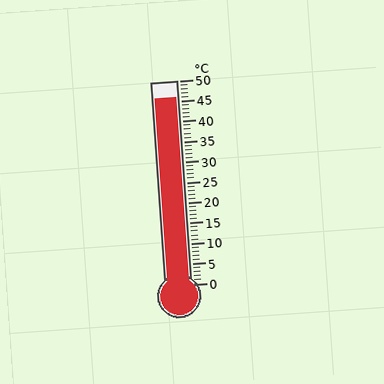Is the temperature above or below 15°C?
The temperature is above 15°C.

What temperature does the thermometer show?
The thermometer shows approximately 46°C.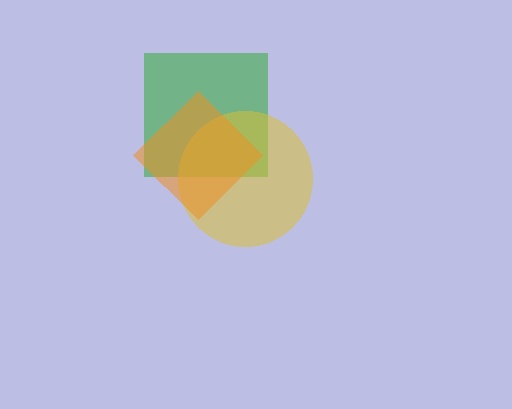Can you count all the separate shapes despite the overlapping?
Yes, there are 3 separate shapes.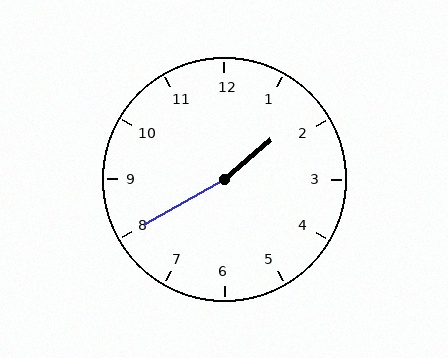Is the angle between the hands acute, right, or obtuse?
It is obtuse.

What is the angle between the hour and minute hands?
Approximately 170 degrees.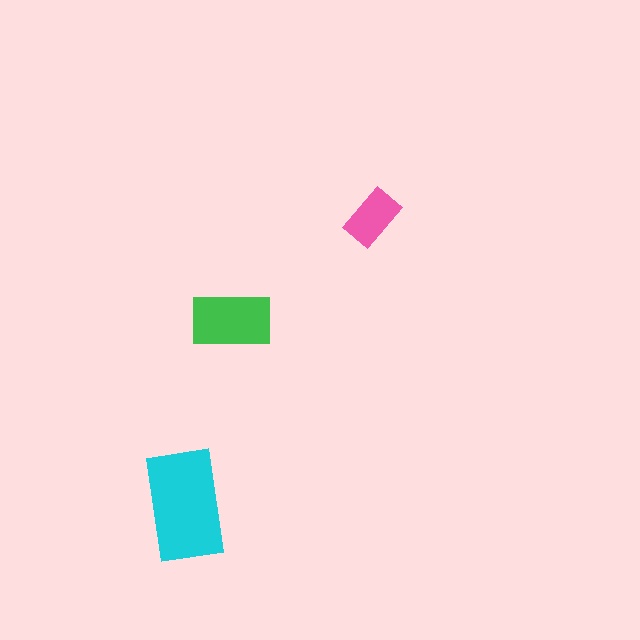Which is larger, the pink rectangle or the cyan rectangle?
The cyan one.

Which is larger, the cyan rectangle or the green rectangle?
The cyan one.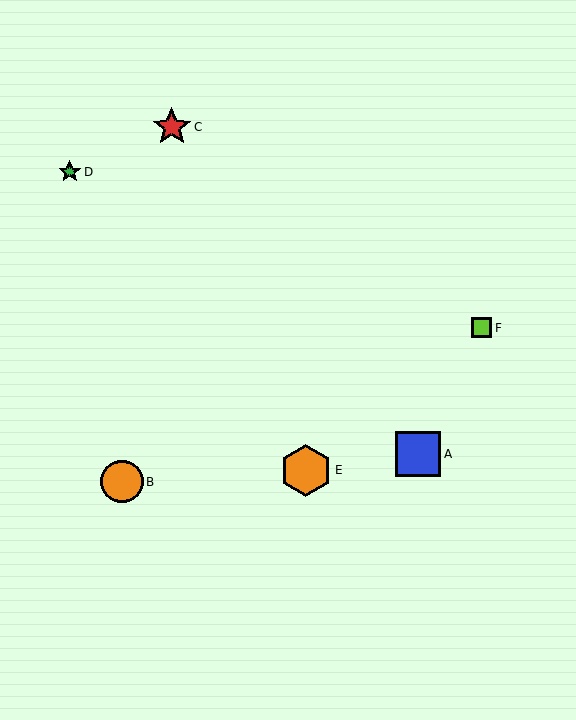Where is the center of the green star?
The center of the green star is at (70, 172).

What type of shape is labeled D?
Shape D is a green star.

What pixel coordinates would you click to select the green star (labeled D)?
Click at (70, 172) to select the green star D.